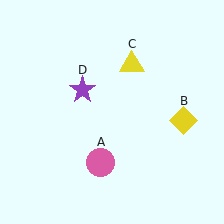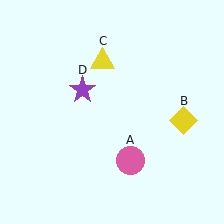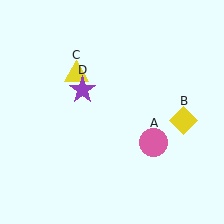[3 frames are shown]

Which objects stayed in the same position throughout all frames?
Yellow diamond (object B) and purple star (object D) remained stationary.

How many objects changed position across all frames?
2 objects changed position: pink circle (object A), yellow triangle (object C).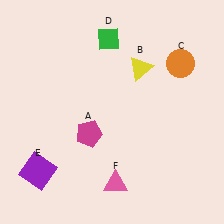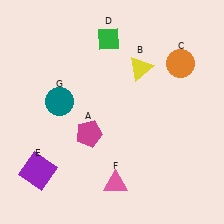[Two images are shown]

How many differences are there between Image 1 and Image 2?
There is 1 difference between the two images.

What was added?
A teal circle (G) was added in Image 2.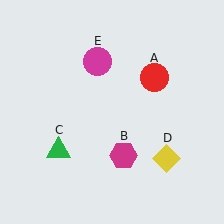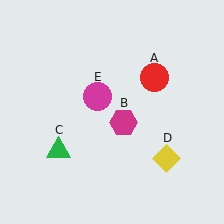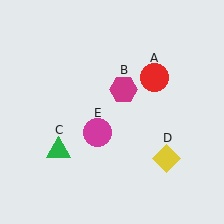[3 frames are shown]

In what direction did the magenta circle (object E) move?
The magenta circle (object E) moved down.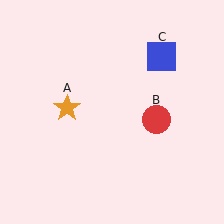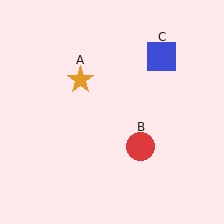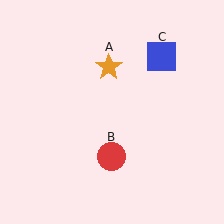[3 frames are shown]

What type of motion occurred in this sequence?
The orange star (object A), red circle (object B) rotated clockwise around the center of the scene.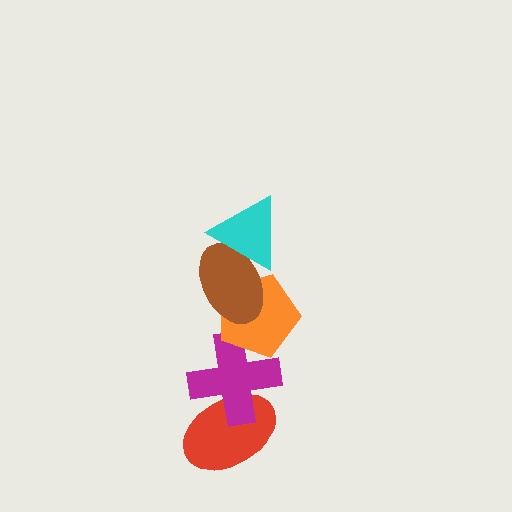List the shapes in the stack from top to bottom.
From top to bottom: the cyan triangle, the brown ellipse, the orange pentagon, the magenta cross, the red ellipse.